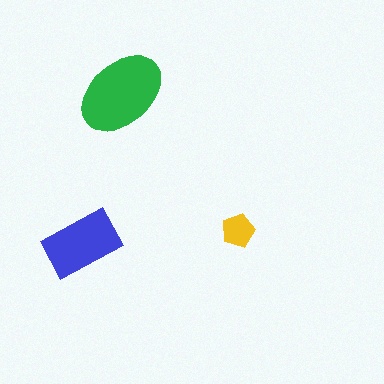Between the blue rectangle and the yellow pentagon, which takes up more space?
The blue rectangle.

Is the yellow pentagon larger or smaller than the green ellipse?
Smaller.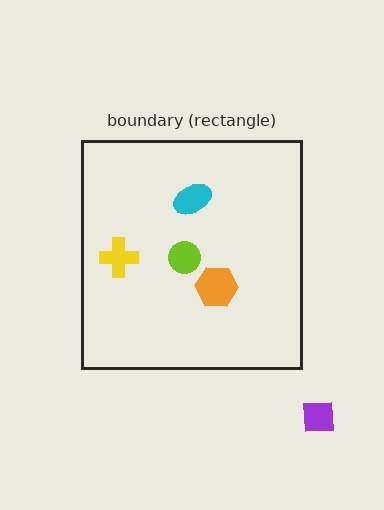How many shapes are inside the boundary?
4 inside, 1 outside.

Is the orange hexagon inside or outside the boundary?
Inside.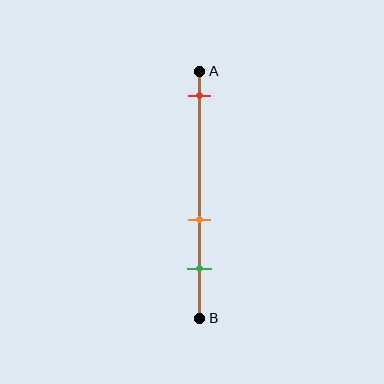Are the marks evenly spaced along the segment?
No, the marks are not evenly spaced.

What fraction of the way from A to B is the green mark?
The green mark is approximately 80% (0.8) of the way from A to B.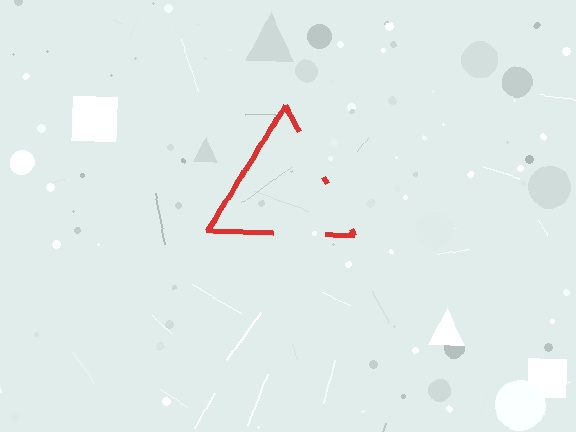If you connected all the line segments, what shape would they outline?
They would outline a triangle.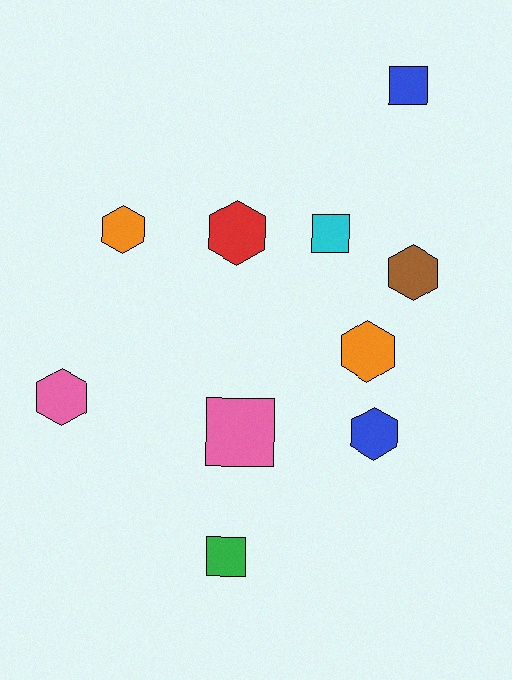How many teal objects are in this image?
There are no teal objects.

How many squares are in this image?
There are 4 squares.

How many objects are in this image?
There are 10 objects.